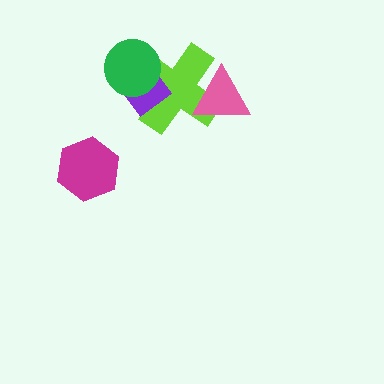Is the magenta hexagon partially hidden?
No, no other shape covers it.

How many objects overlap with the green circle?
2 objects overlap with the green circle.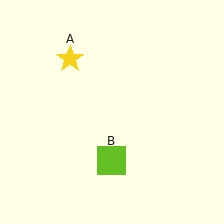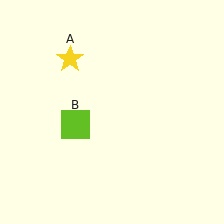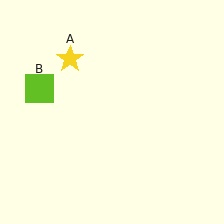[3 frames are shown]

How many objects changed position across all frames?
1 object changed position: lime square (object B).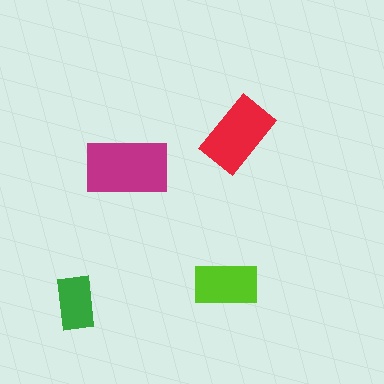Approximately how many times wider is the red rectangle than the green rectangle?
About 1.5 times wider.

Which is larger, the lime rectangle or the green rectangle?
The lime one.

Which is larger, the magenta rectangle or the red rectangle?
The magenta one.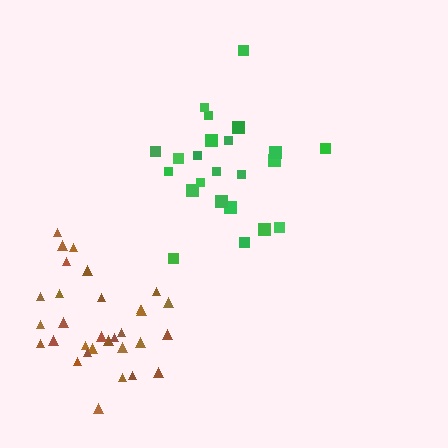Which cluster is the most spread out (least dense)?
Green.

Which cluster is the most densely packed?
Brown.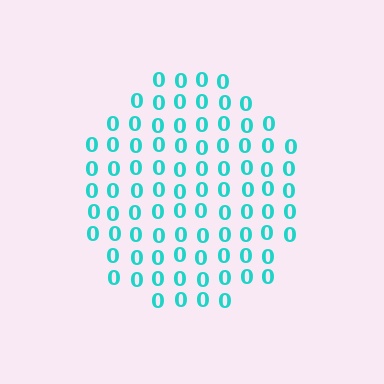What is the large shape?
The large shape is a circle.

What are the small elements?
The small elements are digit 0's.